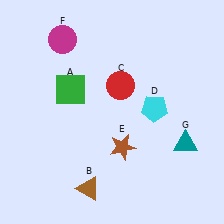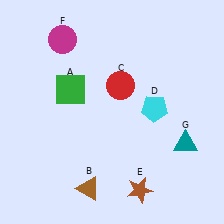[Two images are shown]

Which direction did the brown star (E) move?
The brown star (E) moved down.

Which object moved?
The brown star (E) moved down.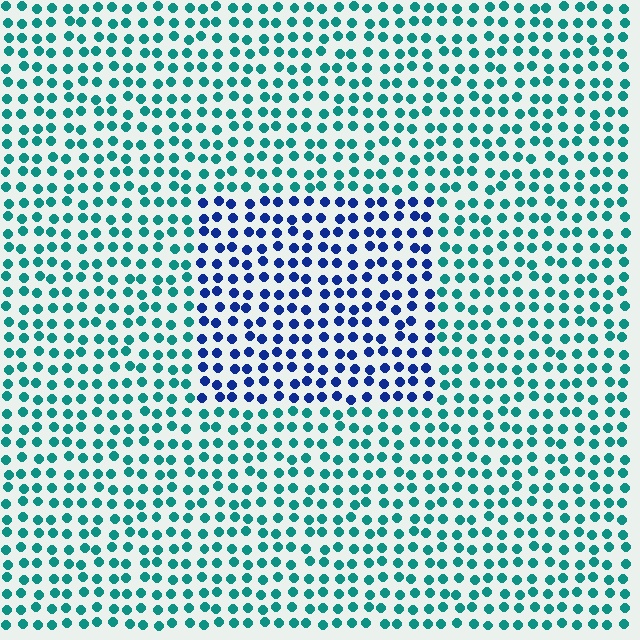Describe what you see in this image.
The image is filled with small teal elements in a uniform arrangement. A rectangle-shaped region is visible where the elements are tinted to a slightly different hue, forming a subtle color boundary.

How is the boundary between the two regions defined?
The boundary is defined purely by a slight shift in hue (about 53 degrees). Spacing, size, and orientation are identical on both sides.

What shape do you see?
I see a rectangle.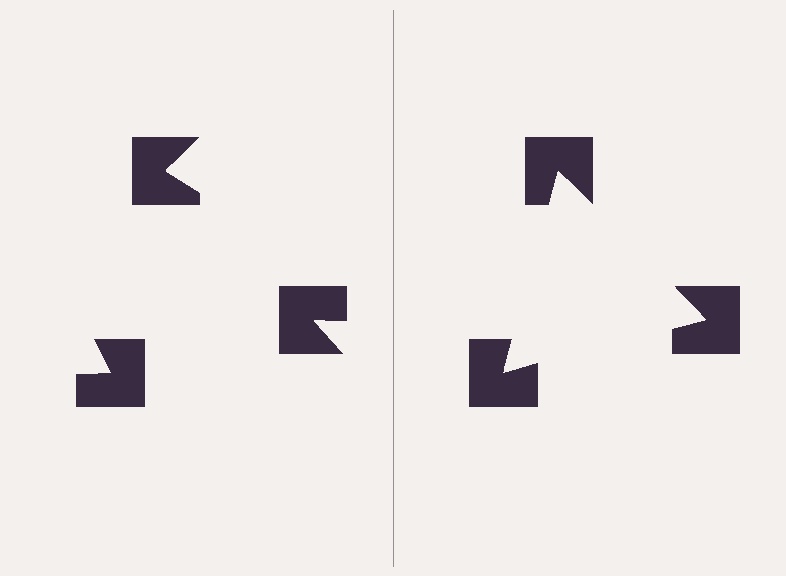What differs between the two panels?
The notched squares are positioned identically on both sides; only the wedge orientations differ. On the right they align to a triangle; on the left they are misaligned.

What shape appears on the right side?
An illusory triangle.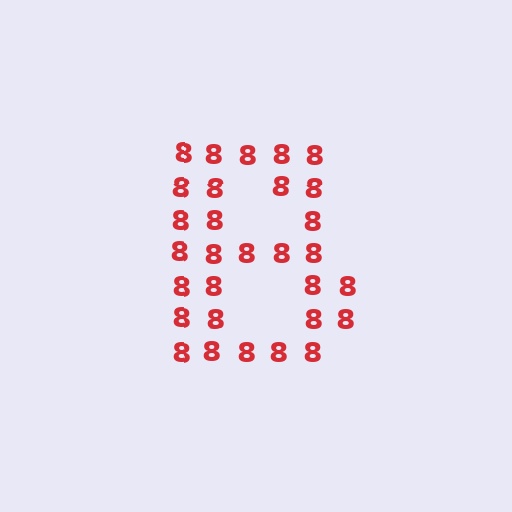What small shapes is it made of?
It is made of small digit 8's.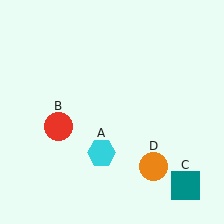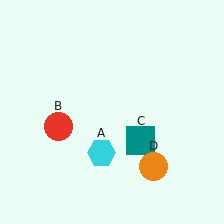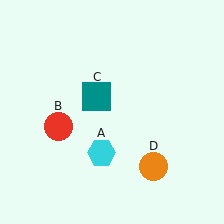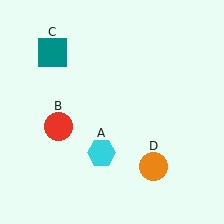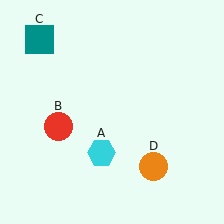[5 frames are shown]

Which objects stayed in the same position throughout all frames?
Cyan hexagon (object A) and red circle (object B) and orange circle (object D) remained stationary.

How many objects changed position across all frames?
1 object changed position: teal square (object C).